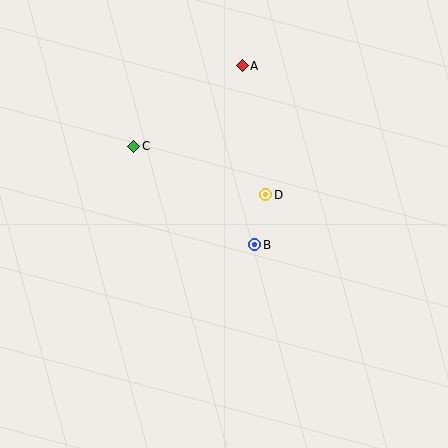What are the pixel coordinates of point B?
Point B is at (255, 245).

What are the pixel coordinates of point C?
Point C is at (134, 146).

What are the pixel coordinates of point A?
Point A is at (242, 66).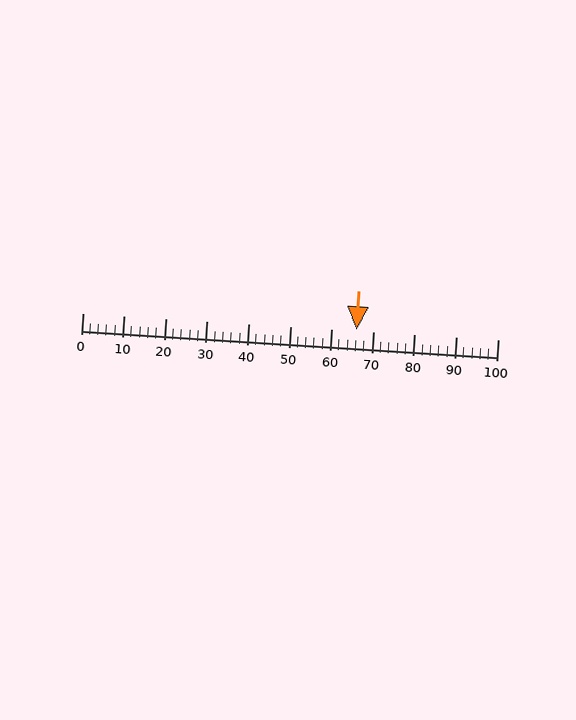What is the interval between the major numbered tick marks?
The major tick marks are spaced 10 units apart.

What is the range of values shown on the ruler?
The ruler shows values from 0 to 100.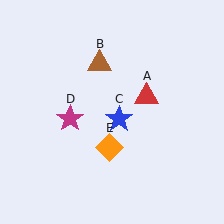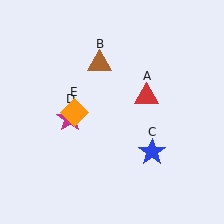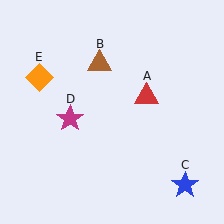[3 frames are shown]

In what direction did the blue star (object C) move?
The blue star (object C) moved down and to the right.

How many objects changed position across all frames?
2 objects changed position: blue star (object C), orange diamond (object E).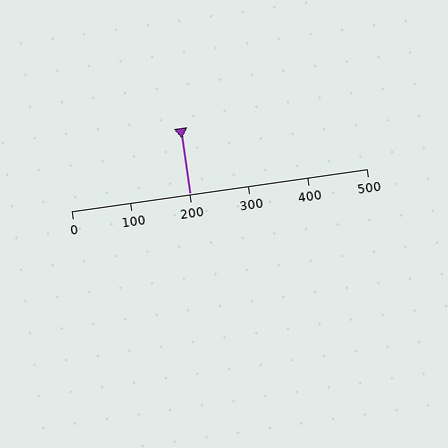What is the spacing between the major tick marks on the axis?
The major ticks are spaced 100 apart.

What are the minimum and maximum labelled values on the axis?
The axis runs from 0 to 500.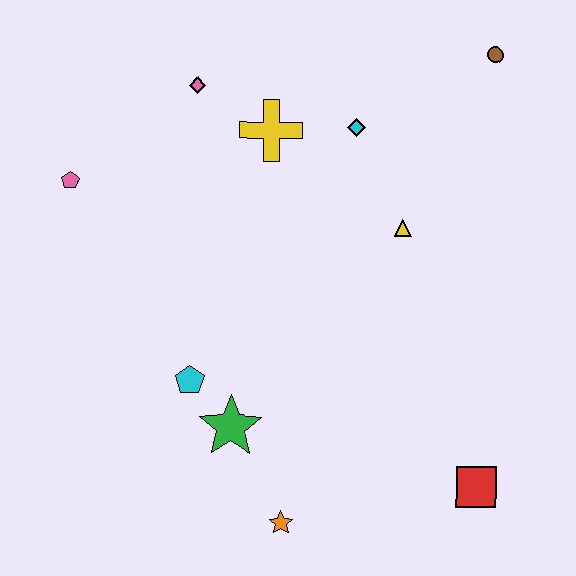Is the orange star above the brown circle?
No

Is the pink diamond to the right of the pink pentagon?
Yes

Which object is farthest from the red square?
The pink pentagon is farthest from the red square.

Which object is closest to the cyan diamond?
The yellow cross is closest to the cyan diamond.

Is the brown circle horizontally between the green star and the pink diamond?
No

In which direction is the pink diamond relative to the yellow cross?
The pink diamond is to the left of the yellow cross.